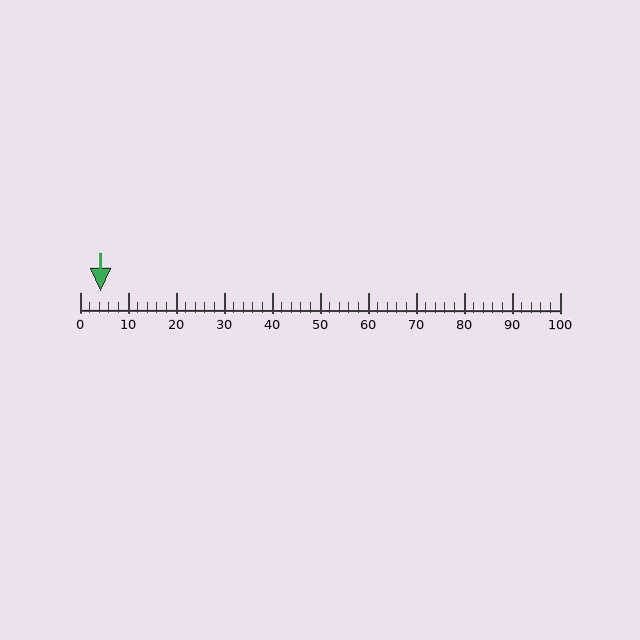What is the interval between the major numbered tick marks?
The major tick marks are spaced 10 units apart.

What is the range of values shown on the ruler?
The ruler shows values from 0 to 100.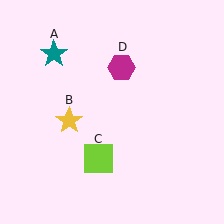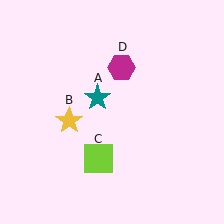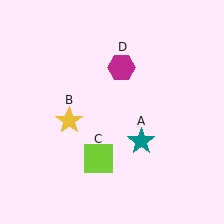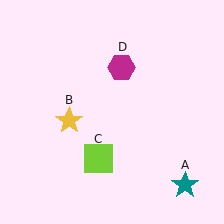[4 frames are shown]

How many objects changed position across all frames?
1 object changed position: teal star (object A).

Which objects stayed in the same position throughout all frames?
Yellow star (object B) and lime square (object C) and magenta hexagon (object D) remained stationary.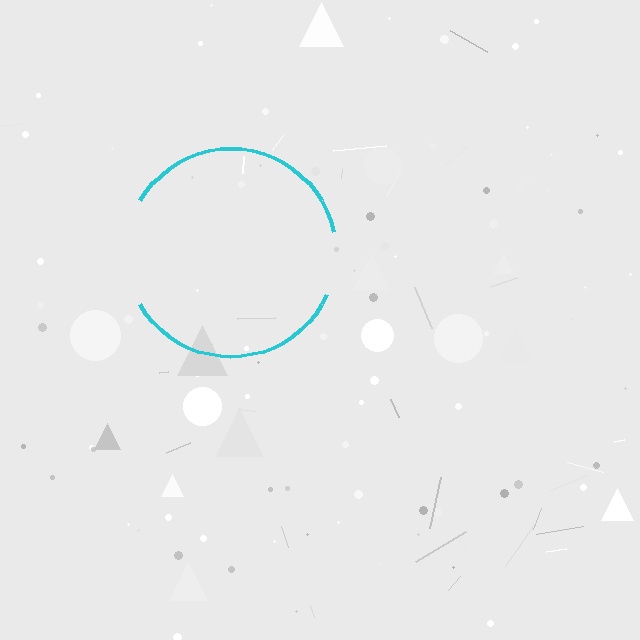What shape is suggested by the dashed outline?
The dashed outline suggests a circle.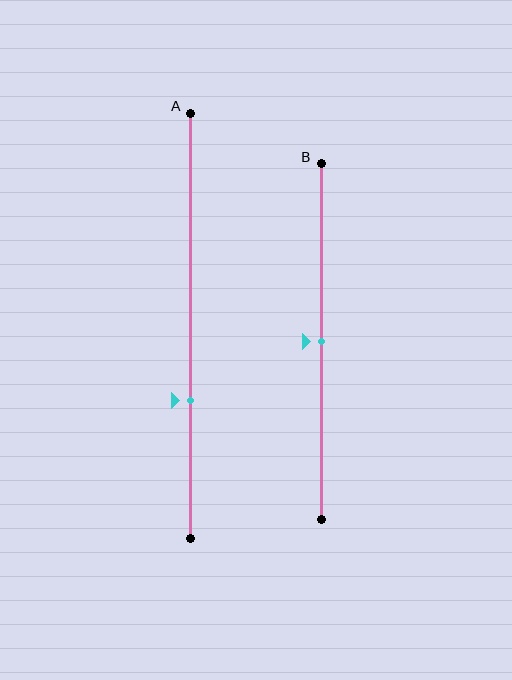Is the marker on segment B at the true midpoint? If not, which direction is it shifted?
Yes, the marker on segment B is at the true midpoint.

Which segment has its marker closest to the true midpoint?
Segment B has its marker closest to the true midpoint.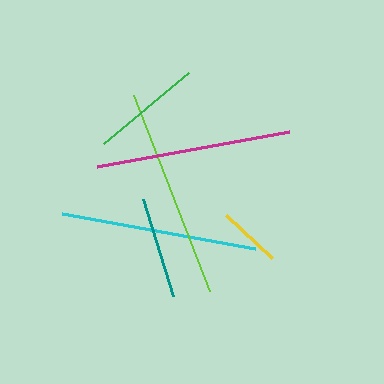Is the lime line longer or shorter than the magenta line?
The lime line is longer than the magenta line.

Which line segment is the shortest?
The yellow line is the shortest at approximately 62 pixels.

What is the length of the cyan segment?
The cyan segment is approximately 196 pixels long.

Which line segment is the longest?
The lime line is the longest at approximately 211 pixels.